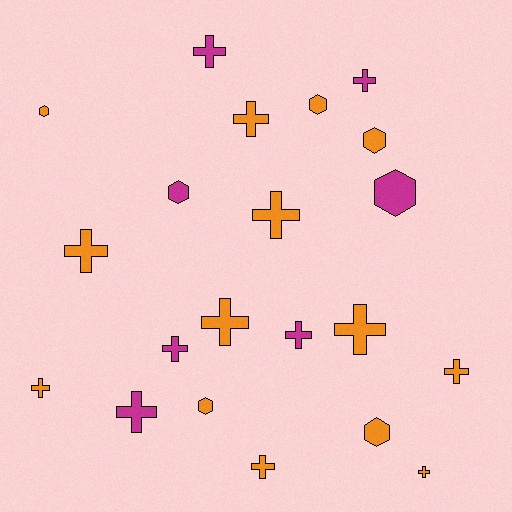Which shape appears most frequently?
Cross, with 14 objects.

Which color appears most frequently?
Orange, with 14 objects.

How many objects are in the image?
There are 21 objects.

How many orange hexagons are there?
There are 5 orange hexagons.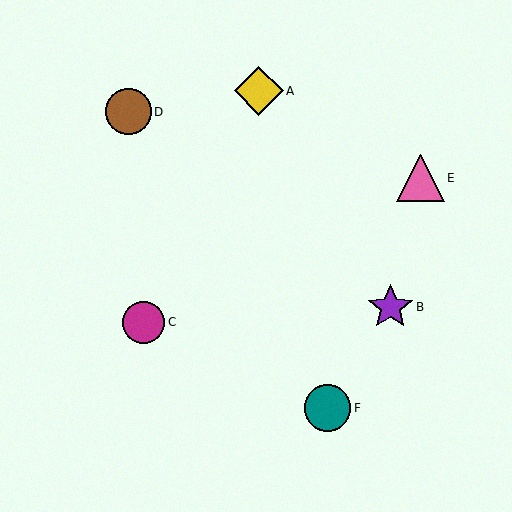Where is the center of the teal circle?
The center of the teal circle is at (327, 408).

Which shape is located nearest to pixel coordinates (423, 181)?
The pink triangle (labeled E) at (420, 178) is nearest to that location.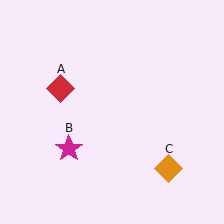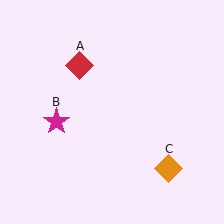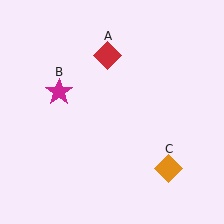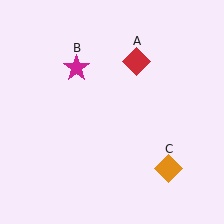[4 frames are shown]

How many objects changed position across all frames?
2 objects changed position: red diamond (object A), magenta star (object B).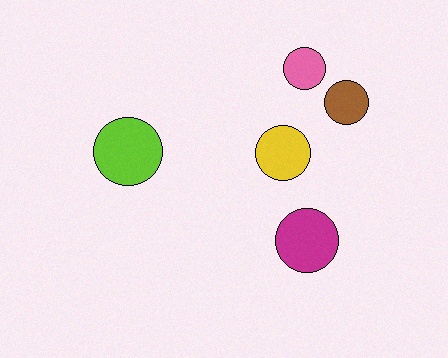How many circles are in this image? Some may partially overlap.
There are 5 circles.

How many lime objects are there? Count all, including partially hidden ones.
There is 1 lime object.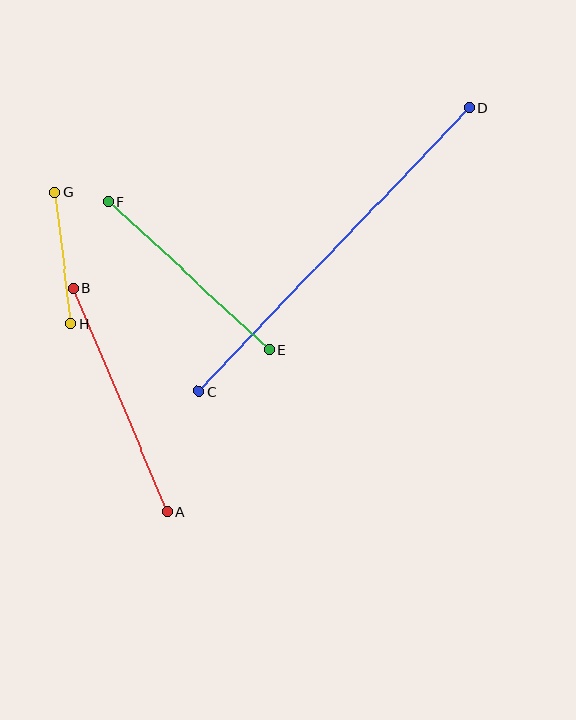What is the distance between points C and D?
The distance is approximately 392 pixels.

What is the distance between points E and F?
The distance is approximately 219 pixels.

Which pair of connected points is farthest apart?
Points C and D are farthest apart.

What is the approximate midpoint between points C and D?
The midpoint is at approximately (334, 250) pixels.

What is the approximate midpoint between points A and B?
The midpoint is at approximately (121, 400) pixels.